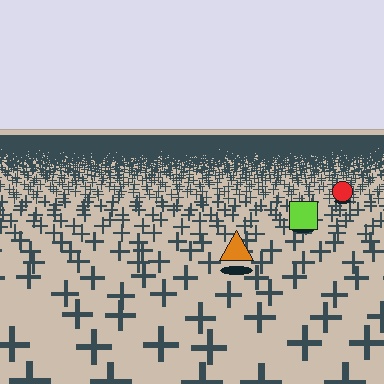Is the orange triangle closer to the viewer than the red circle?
Yes. The orange triangle is closer — you can tell from the texture gradient: the ground texture is coarser near it.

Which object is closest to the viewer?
The orange triangle is closest. The texture marks near it are larger and more spread out.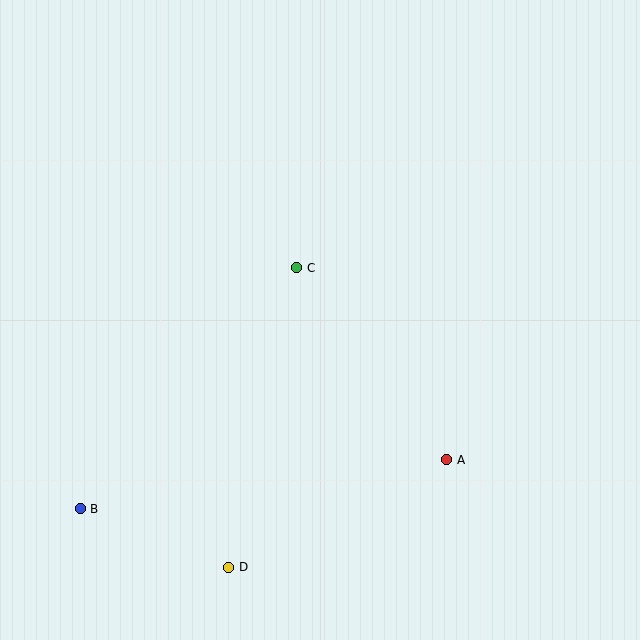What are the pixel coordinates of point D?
Point D is at (229, 567).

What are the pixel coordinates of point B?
Point B is at (80, 509).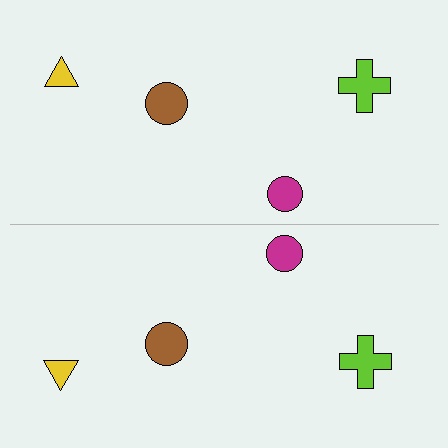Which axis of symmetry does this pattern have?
The pattern has a horizontal axis of symmetry running through the center of the image.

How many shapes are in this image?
There are 8 shapes in this image.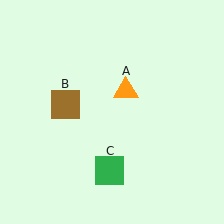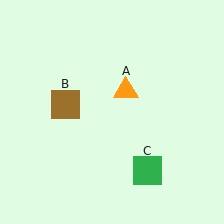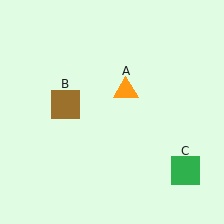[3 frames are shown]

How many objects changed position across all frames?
1 object changed position: green square (object C).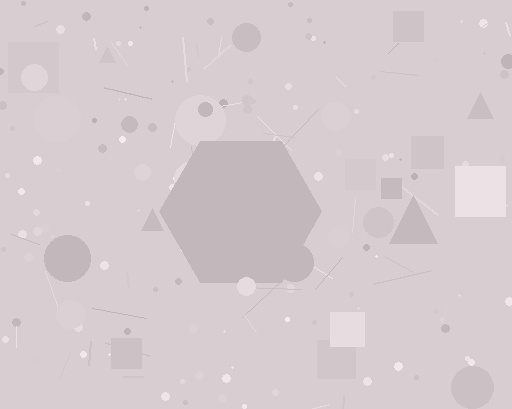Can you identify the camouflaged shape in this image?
The camouflaged shape is a hexagon.